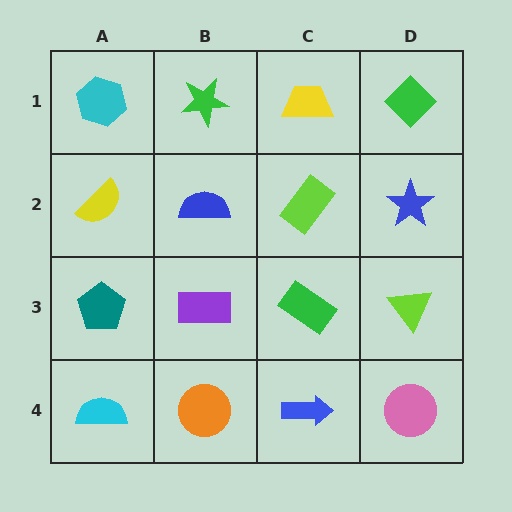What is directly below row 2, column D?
A lime triangle.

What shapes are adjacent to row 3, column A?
A yellow semicircle (row 2, column A), a cyan semicircle (row 4, column A), a purple rectangle (row 3, column B).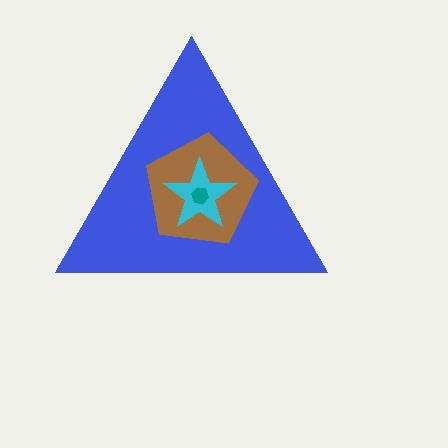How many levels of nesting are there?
4.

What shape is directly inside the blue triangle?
The brown pentagon.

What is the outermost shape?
The blue triangle.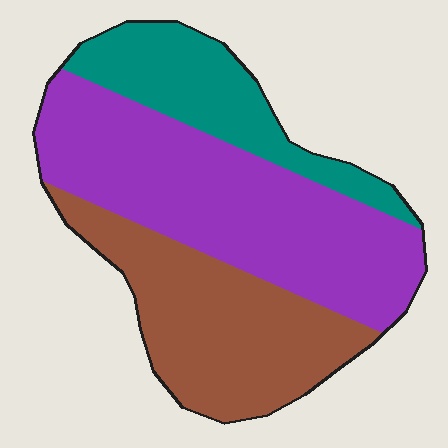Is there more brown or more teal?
Brown.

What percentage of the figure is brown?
Brown covers around 35% of the figure.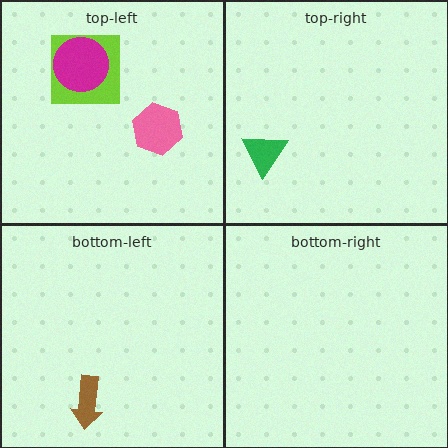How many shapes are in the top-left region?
3.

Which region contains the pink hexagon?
The top-left region.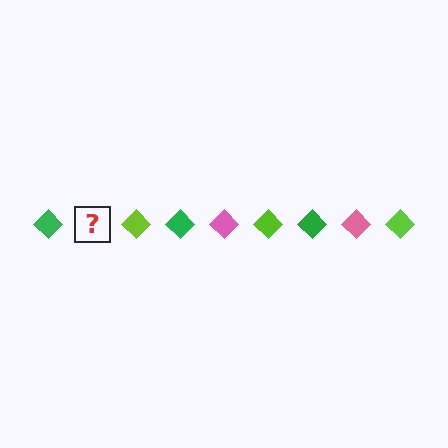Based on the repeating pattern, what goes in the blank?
The blank should be a pink diamond.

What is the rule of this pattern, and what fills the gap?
The rule is that the pattern cycles through green, pink, lime diamonds. The gap should be filled with a pink diamond.